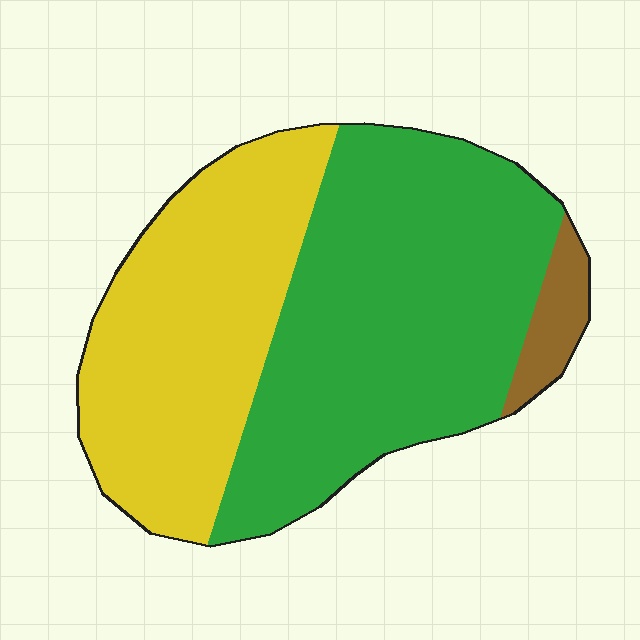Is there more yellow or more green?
Green.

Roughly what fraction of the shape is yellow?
Yellow takes up between a quarter and a half of the shape.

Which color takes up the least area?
Brown, at roughly 5%.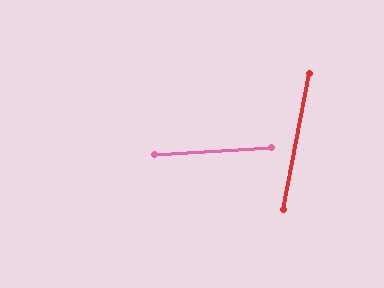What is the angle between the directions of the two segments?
Approximately 76 degrees.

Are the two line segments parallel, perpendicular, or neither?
Neither parallel nor perpendicular — they differ by about 76°.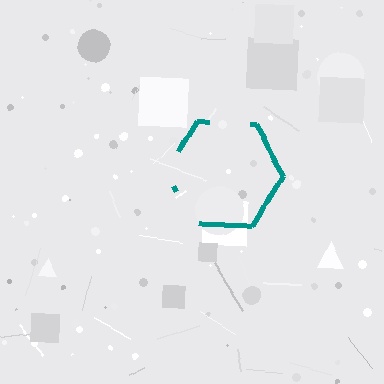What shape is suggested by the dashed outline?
The dashed outline suggests a hexagon.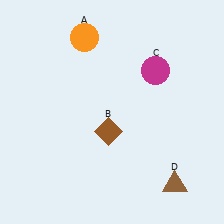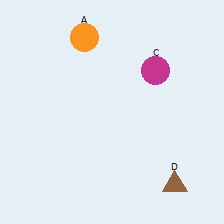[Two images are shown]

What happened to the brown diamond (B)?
The brown diamond (B) was removed in Image 2. It was in the bottom-left area of Image 1.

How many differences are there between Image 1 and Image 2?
There is 1 difference between the two images.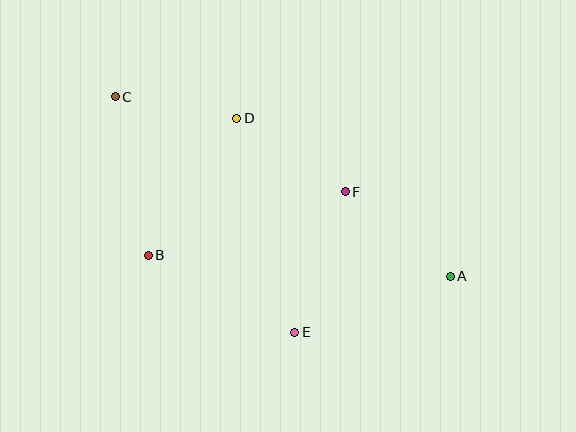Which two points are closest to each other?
Points C and D are closest to each other.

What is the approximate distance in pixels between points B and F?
The distance between B and F is approximately 207 pixels.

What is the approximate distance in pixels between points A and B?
The distance between A and B is approximately 303 pixels.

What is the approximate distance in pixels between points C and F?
The distance between C and F is approximately 249 pixels.